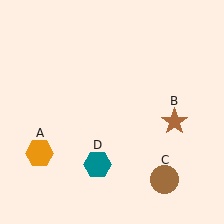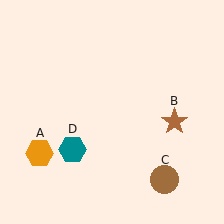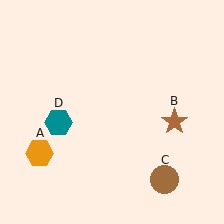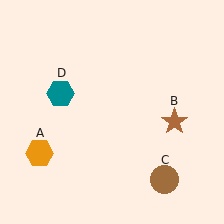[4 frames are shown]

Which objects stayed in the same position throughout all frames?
Orange hexagon (object A) and brown star (object B) and brown circle (object C) remained stationary.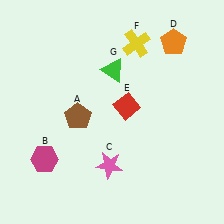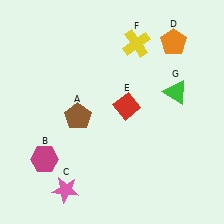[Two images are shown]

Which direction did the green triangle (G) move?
The green triangle (G) moved right.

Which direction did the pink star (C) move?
The pink star (C) moved left.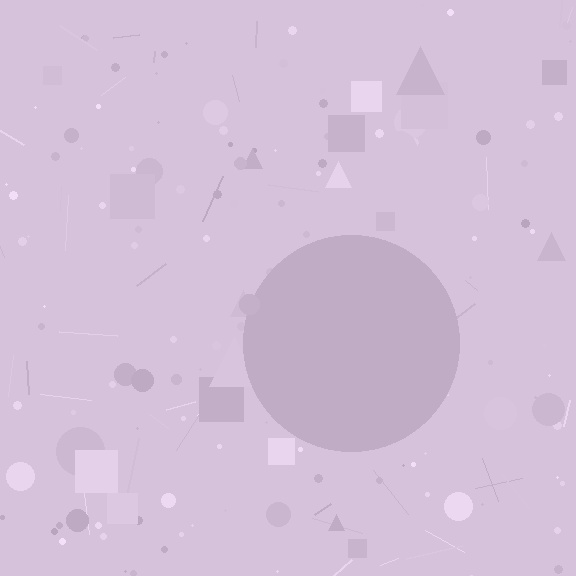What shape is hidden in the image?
A circle is hidden in the image.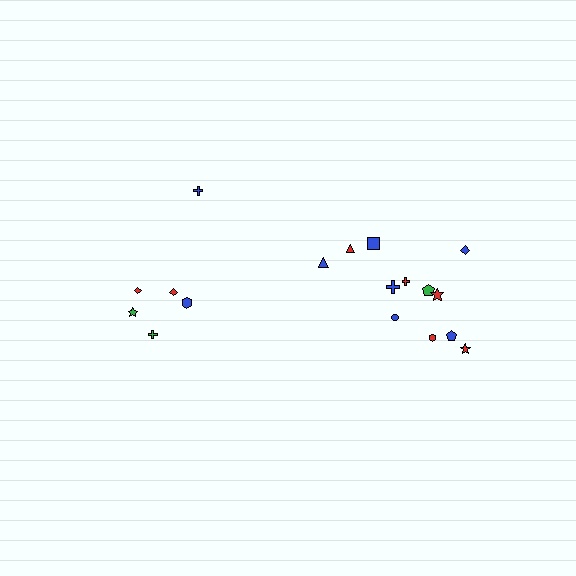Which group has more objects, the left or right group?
The right group.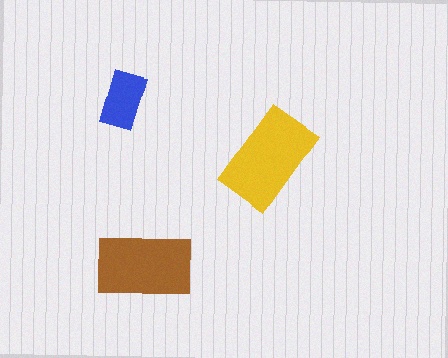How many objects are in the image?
There are 3 objects in the image.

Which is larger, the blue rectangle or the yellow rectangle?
The yellow one.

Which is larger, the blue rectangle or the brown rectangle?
The brown one.